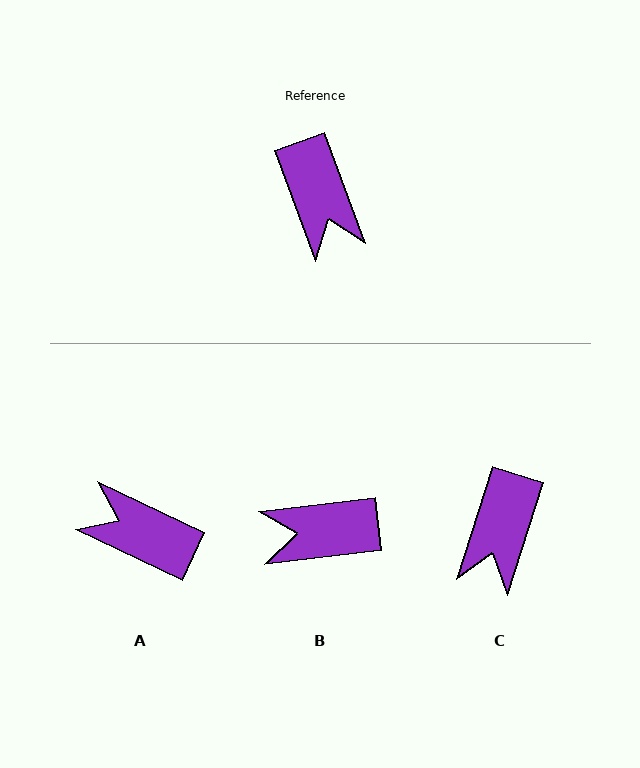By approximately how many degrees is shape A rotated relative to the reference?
Approximately 135 degrees clockwise.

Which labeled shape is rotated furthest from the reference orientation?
A, about 135 degrees away.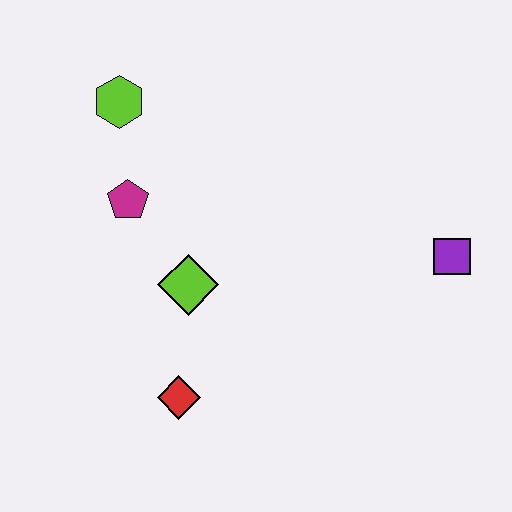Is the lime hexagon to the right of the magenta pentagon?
No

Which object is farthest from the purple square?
The lime hexagon is farthest from the purple square.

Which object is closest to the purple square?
The lime diamond is closest to the purple square.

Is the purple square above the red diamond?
Yes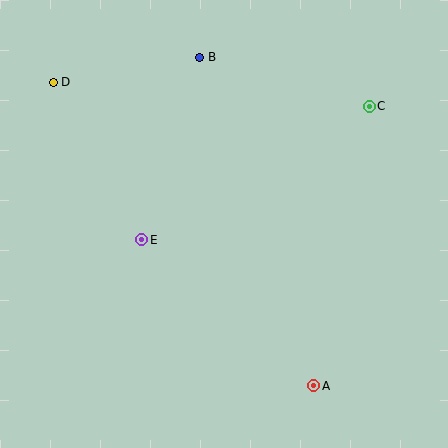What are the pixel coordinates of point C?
Point C is at (369, 106).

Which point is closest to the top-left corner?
Point D is closest to the top-left corner.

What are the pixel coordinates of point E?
Point E is at (142, 240).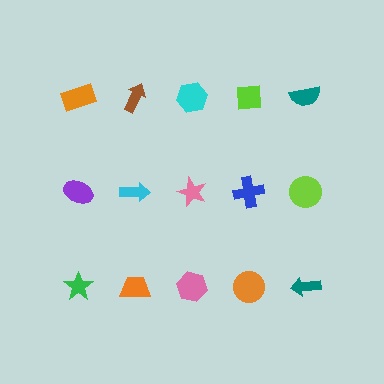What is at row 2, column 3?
A pink star.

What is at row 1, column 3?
A cyan hexagon.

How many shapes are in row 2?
5 shapes.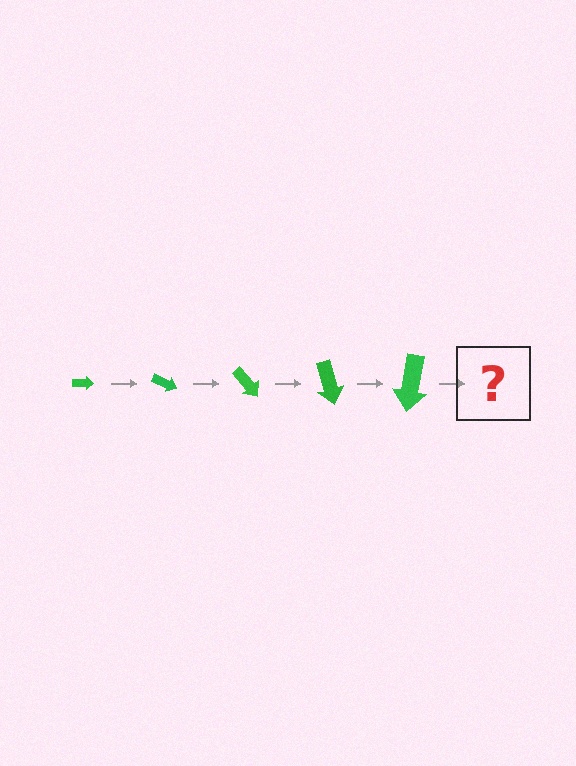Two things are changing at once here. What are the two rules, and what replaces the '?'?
The two rules are that the arrow grows larger each step and it rotates 25 degrees each step. The '?' should be an arrow, larger than the previous one and rotated 125 degrees from the start.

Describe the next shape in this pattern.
It should be an arrow, larger than the previous one and rotated 125 degrees from the start.